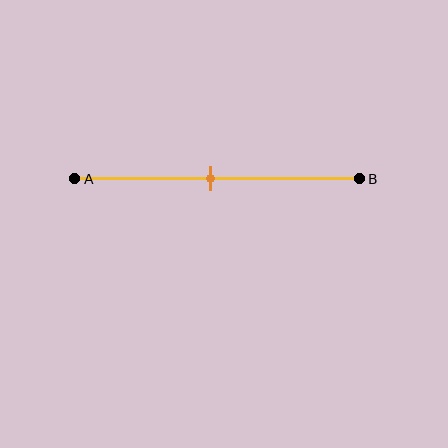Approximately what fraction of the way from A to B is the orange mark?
The orange mark is approximately 50% of the way from A to B.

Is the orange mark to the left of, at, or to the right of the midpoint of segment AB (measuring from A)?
The orange mark is approximately at the midpoint of segment AB.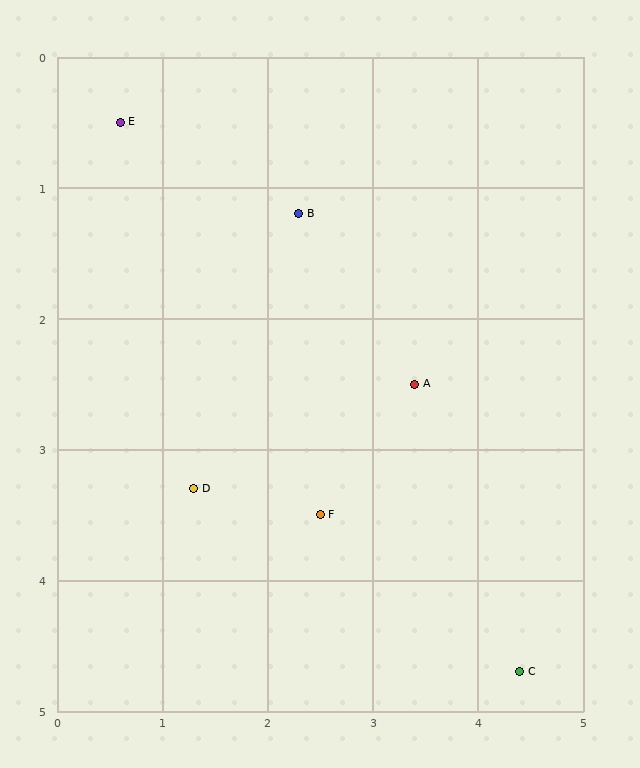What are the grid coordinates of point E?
Point E is at approximately (0.6, 0.5).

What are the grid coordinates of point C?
Point C is at approximately (4.4, 4.7).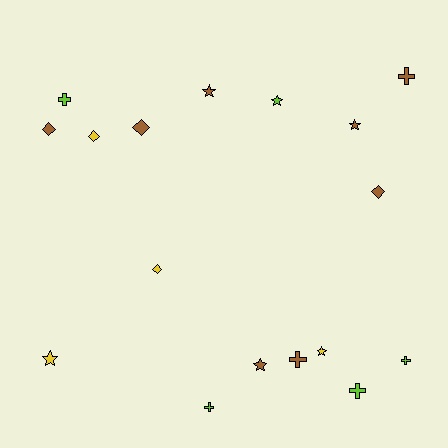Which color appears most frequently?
Brown, with 8 objects.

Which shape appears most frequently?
Cross, with 6 objects.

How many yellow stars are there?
There are 2 yellow stars.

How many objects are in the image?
There are 17 objects.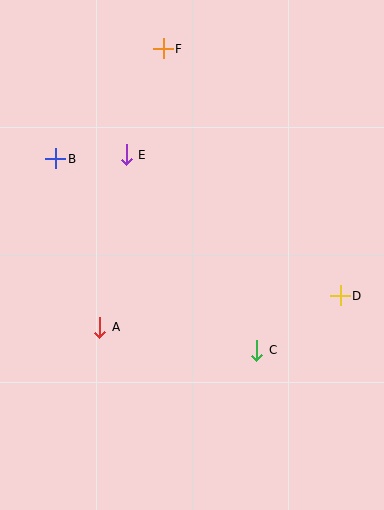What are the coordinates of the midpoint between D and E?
The midpoint between D and E is at (233, 225).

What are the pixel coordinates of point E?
Point E is at (126, 155).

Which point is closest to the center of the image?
Point C at (257, 350) is closest to the center.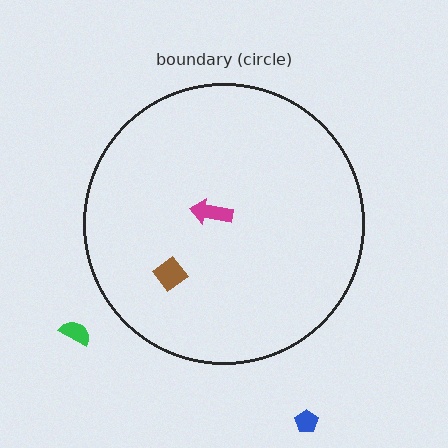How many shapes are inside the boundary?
2 inside, 2 outside.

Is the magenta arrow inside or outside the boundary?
Inside.